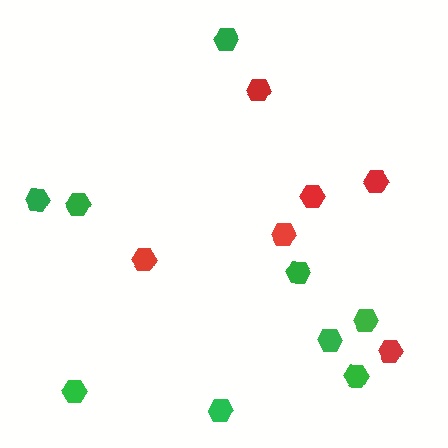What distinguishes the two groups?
There are 2 groups: one group of green hexagons (9) and one group of red hexagons (6).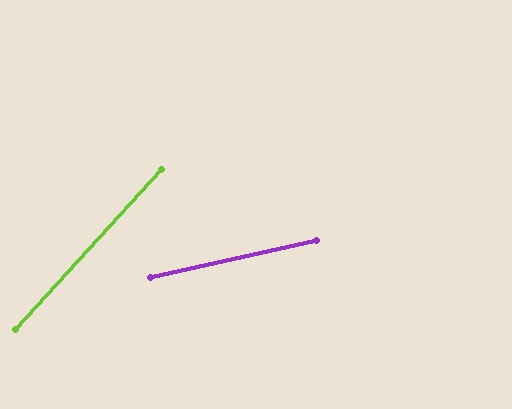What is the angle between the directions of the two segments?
Approximately 35 degrees.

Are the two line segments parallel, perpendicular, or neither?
Neither parallel nor perpendicular — they differ by about 35°.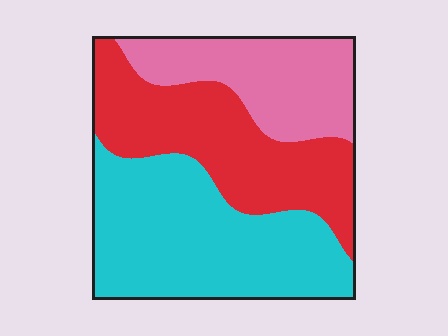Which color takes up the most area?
Cyan, at roughly 40%.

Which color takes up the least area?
Pink, at roughly 25%.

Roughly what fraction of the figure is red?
Red covers roughly 35% of the figure.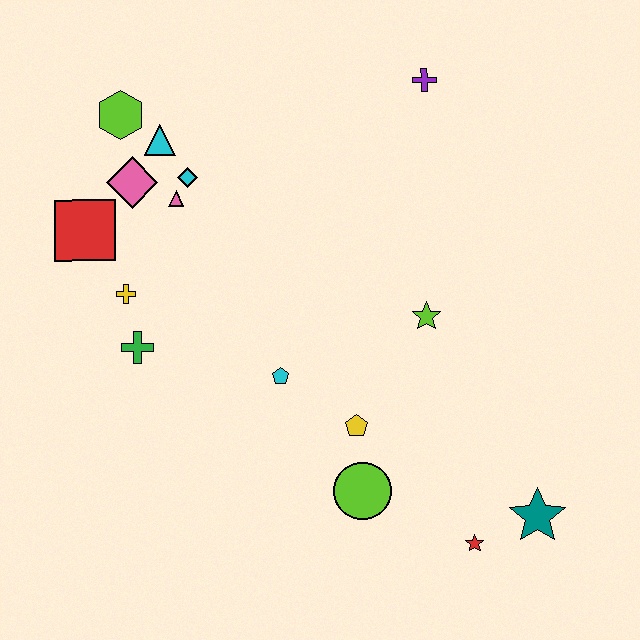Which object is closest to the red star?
The teal star is closest to the red star.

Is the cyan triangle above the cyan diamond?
Yes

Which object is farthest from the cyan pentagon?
The purple cross is farthest from the cyan pentagon.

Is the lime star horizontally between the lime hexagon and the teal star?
Yes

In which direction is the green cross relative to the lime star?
The green cross is to the left of the lime star.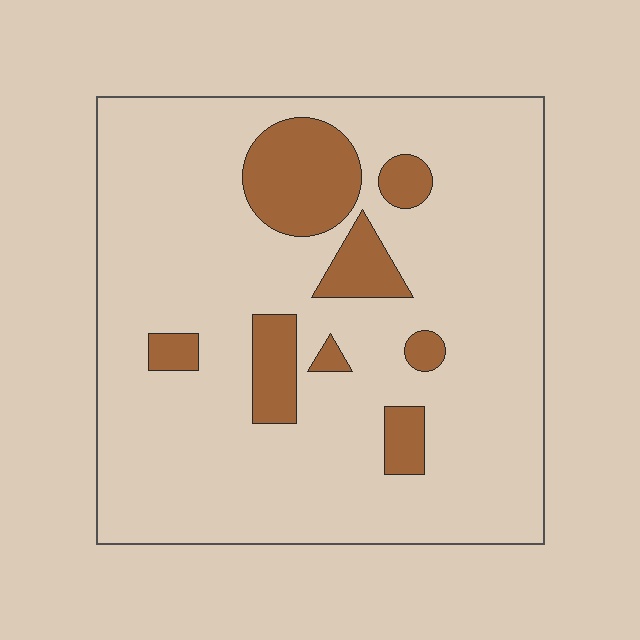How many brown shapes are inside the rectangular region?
8.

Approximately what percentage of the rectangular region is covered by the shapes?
Approximately 15%.